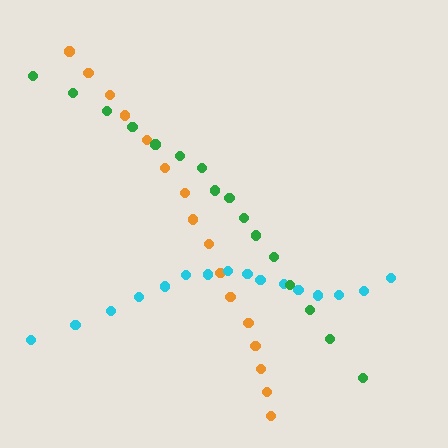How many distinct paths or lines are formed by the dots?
There are 3 distinct paths.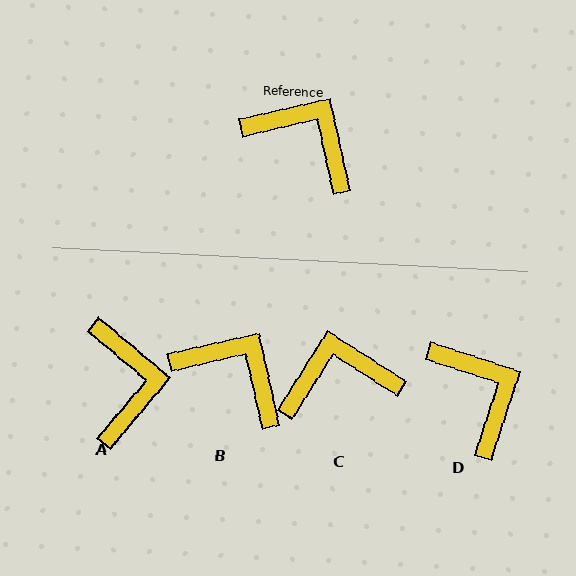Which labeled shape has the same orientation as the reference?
B.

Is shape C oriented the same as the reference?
No, it is off by about 45 degrees.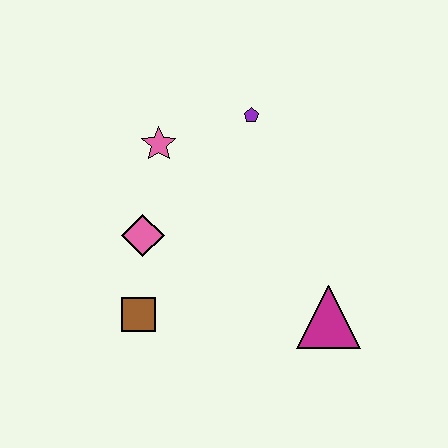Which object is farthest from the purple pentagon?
The brown square is farthest from the purple pentagon.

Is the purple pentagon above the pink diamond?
Yes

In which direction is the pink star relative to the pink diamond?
The pink star is above the pink diamond.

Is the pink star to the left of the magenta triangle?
Yes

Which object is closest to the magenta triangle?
The brown square is closest to the magenta triangle.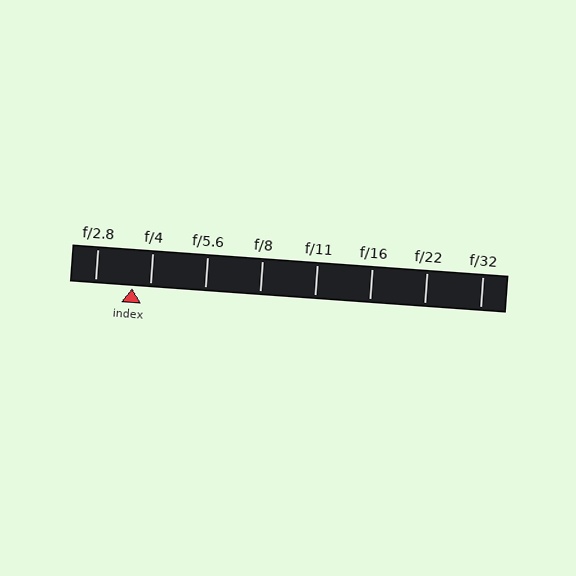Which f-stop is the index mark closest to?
The index mark is closest to f/4.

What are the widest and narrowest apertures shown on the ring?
The widest aperture shown is f/2.8 and the narrowest is f/32.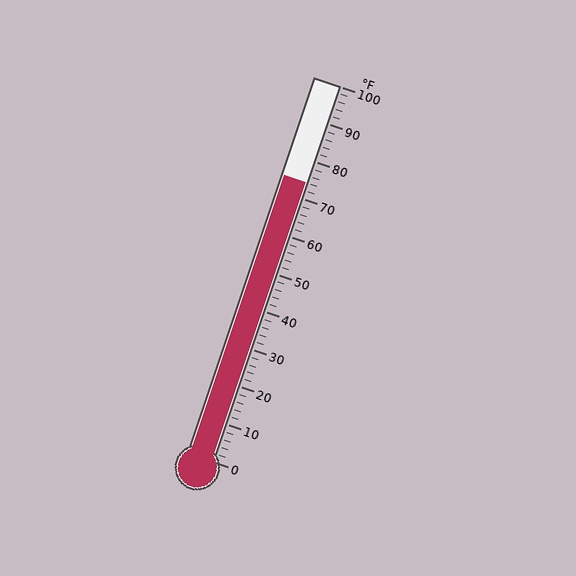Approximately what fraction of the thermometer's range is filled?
The thermometer is filled to approximately 75% of its range.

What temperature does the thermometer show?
The thermometer shows approximately 74°F.